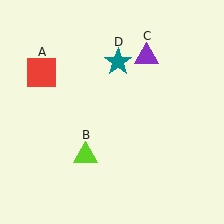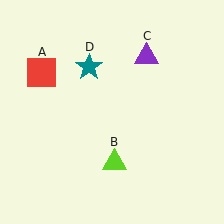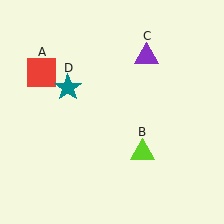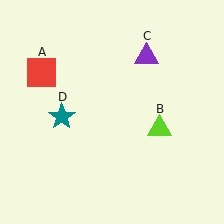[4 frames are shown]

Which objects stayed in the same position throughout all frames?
Red square (object A) and purple triangle (object C) remained stationary.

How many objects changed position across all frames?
2 objects changed position: lime triangle (object B), teal star (object D).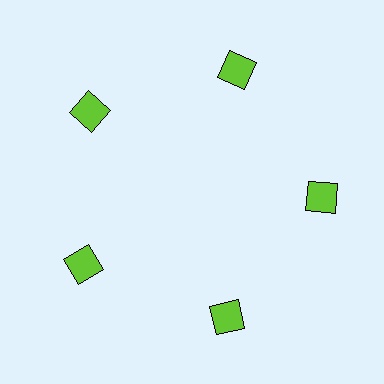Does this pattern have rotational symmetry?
Yes, this pattern has 5-fold rotational symmetry. It looks the same after rotating 72 degrees around the center.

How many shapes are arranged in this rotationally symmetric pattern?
There are 5 shapes, arranged in 5 groups of 1.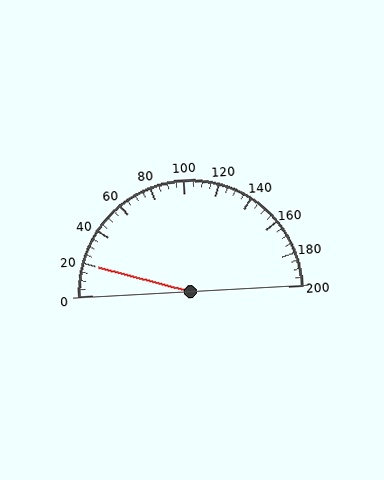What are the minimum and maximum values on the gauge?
The gauge ranges from 0 to 200.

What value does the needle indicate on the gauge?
The needle indicates approximately 20.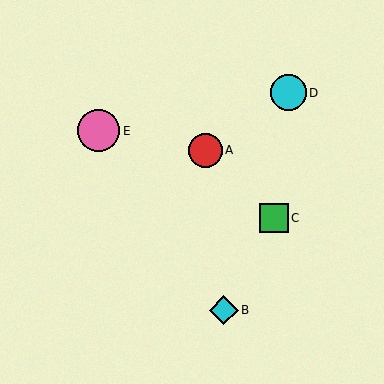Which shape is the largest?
The pink circle (labeled E) is the largest.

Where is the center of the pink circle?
The center of the pink circle is at (99, 131).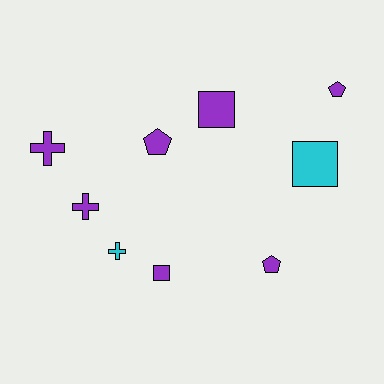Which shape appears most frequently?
Square, with 3 objects.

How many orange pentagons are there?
There are no orange pentagons.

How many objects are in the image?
There are 9 objects.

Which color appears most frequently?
Purple, with 7 objects.